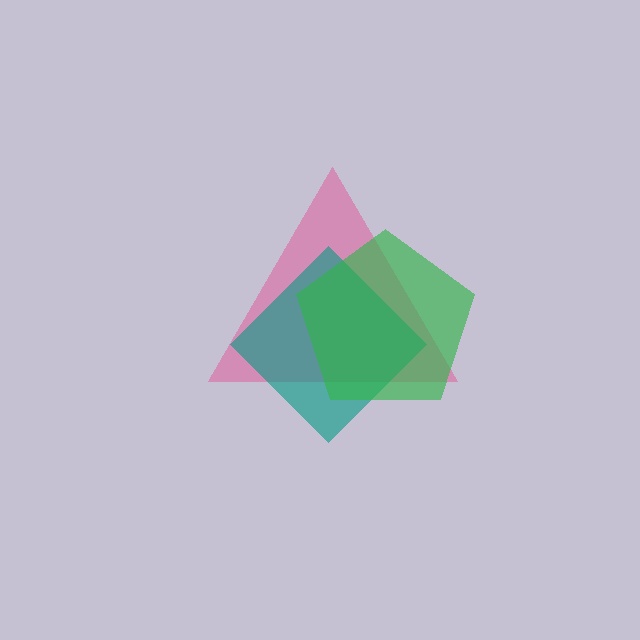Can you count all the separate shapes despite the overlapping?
Yes, there are 3 separate shapes.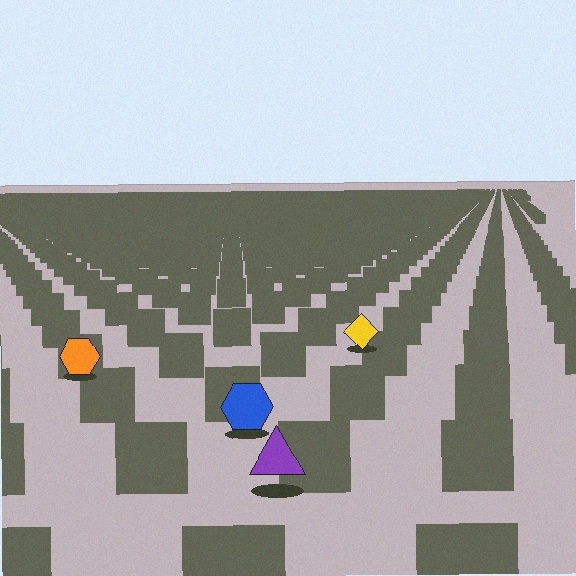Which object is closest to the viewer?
The purple triangle is closest. The texture marks near it are larger and more spread out.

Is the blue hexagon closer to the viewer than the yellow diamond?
Yes. The blue hexagon is closer — you can tell from the texture gradient: the ground texture is coarser near it.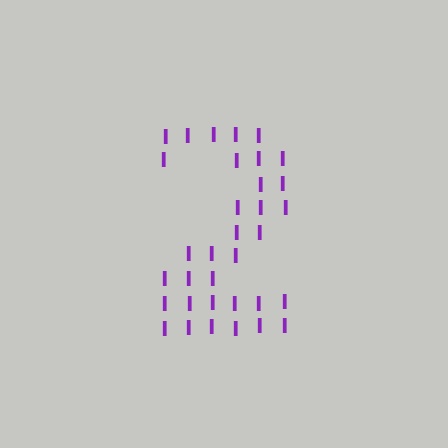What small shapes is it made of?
It is made of small letter I's.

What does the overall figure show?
The overall figure shows the digit 2.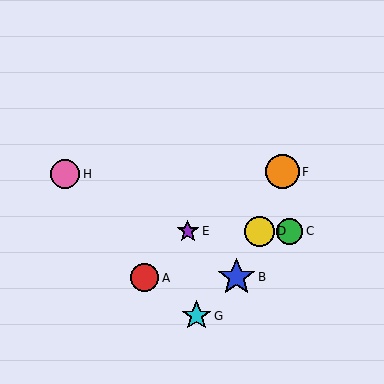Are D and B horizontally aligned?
No, D is at y≈231 and B is at y≈277.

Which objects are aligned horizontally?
Objects C, D, E are aligned horizontally.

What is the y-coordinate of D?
Object D is at y≈231.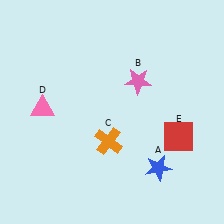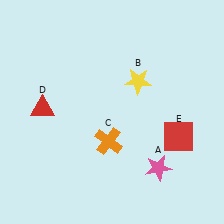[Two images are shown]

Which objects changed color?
A changed from blue to pink. B changed from pink to yellow. D changed from pink to red.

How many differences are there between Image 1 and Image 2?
There are 3 differences between the two images.